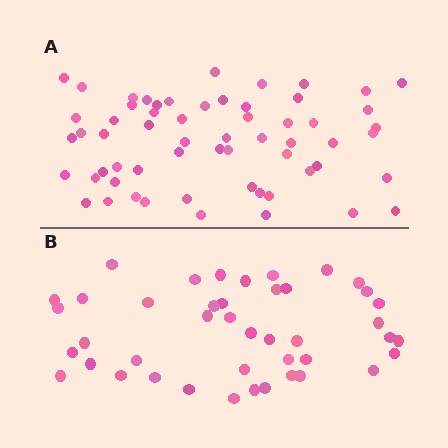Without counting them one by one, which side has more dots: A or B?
Region A (the top region) has more dots.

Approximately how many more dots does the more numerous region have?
Region A has approximately 15 more dots than region B.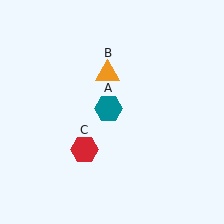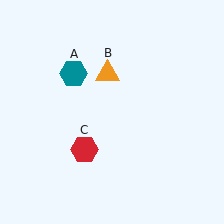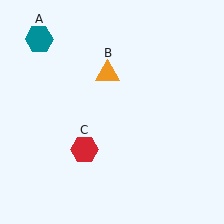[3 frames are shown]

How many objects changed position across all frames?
1 object changed position: teal hexagon (object A).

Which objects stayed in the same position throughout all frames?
Orange triangle (object B) and red hexagon (object C) remained stationary.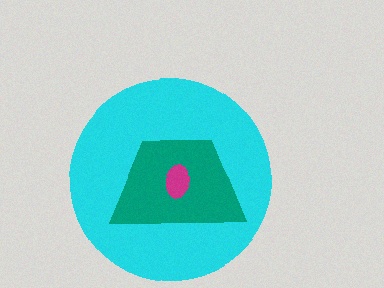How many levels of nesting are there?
3.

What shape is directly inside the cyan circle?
The teal trapezoid.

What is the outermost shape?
The cyan circle.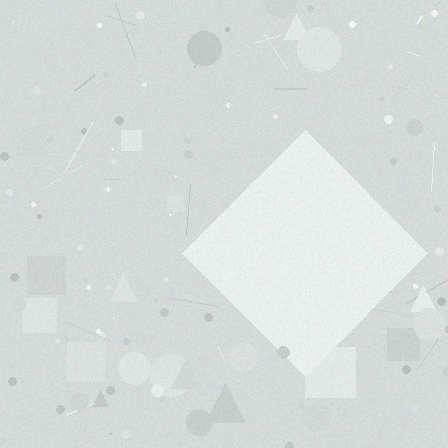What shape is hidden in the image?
A diamond is hidden in the image.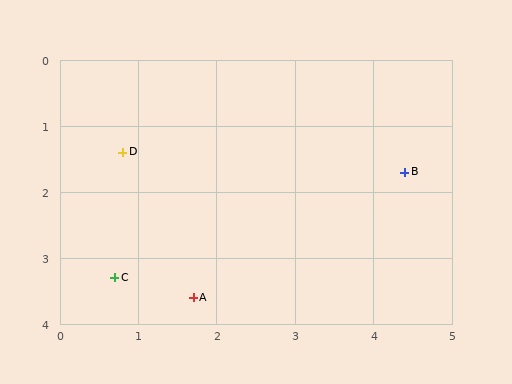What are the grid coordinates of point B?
Point B is at approximately (4.4, 1.7).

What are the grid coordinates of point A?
Point A is at approximately (1.7, 3.6).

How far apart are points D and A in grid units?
Points D and A are about 2.4 grid units apart.